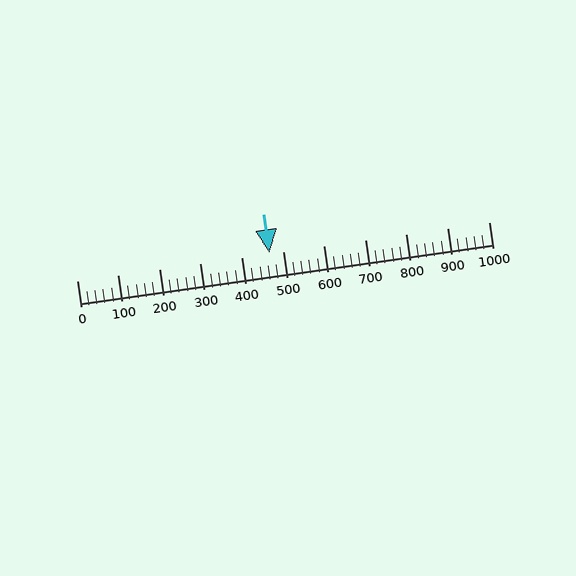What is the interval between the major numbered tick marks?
The major tick marks are spaced 100 units apart.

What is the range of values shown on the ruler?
The ruler shows values from 0 to 1000.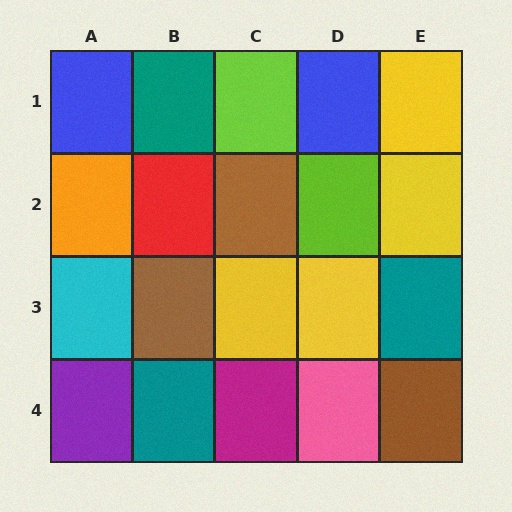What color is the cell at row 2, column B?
Red.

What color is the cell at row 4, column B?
Teal.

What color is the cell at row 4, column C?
Magenta.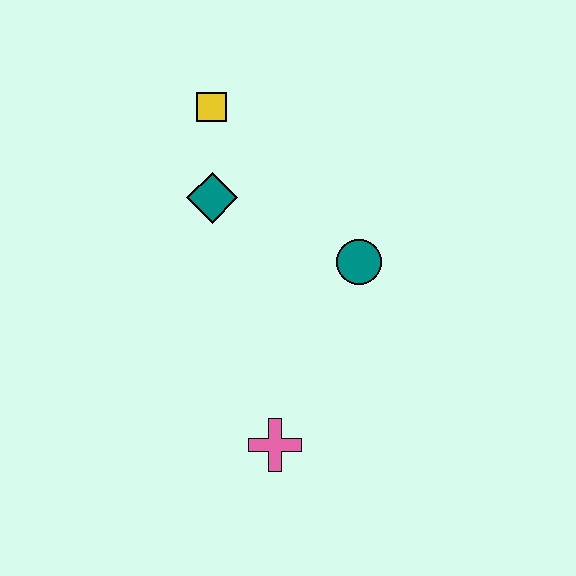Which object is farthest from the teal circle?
The yellow square is farthest from the teal circle.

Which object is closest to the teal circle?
The teal diamond is closest to the teal circle.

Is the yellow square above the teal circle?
Yes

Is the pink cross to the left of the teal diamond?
No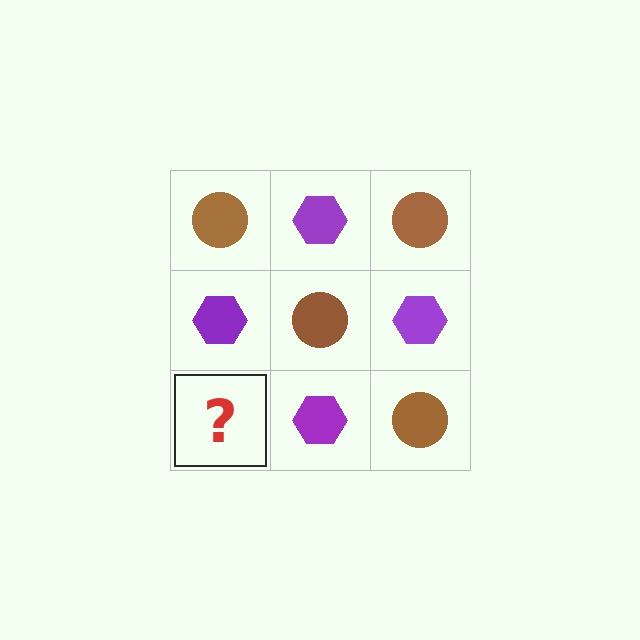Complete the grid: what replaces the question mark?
The question mark should be replaced with a brown circle.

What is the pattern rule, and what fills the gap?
The rule is that it alternates brown circle and purple hexagon in a checkerboard pattern. The gap should be filled with a brown circle.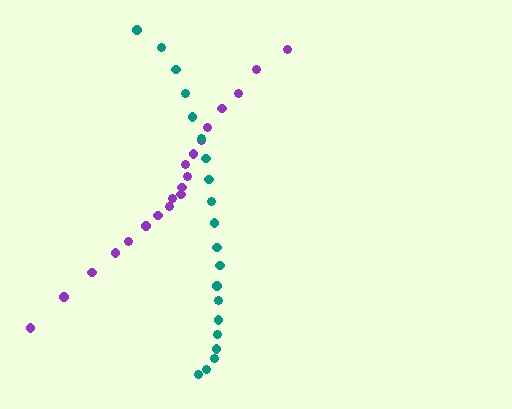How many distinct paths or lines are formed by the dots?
There are 2 distinct paths.